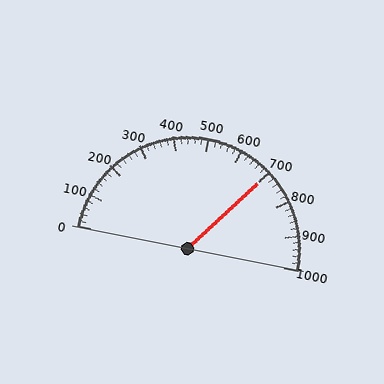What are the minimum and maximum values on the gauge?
The gauge ranges from 0 to 1000.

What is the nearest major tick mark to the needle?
The nearest major tick mark is 700.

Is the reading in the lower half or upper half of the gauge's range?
The reading is in the upper half of the range (0 to 1000).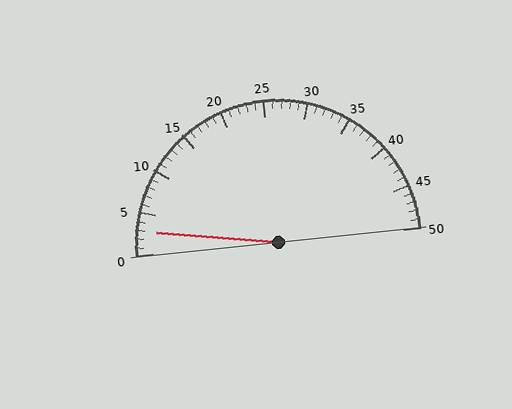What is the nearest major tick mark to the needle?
The nearest major tick mark is 5.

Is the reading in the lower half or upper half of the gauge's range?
The reading is in the lower half of the range (0 to 50).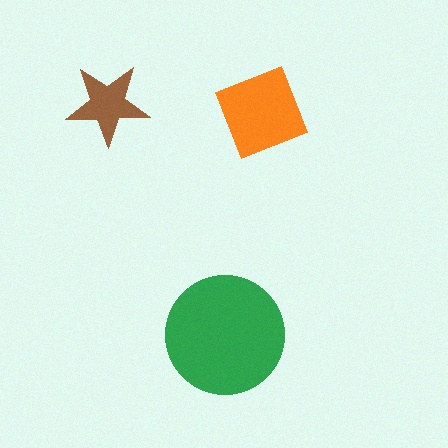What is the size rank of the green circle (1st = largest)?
1st.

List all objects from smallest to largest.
The brown star, the orange diamond, the green circle.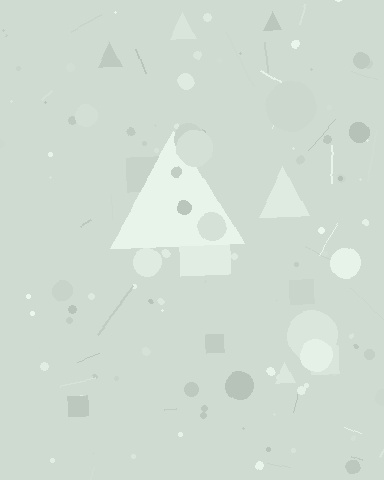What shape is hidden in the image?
A triangle is hidden in the image.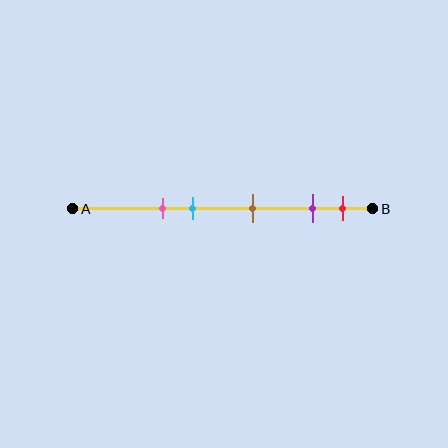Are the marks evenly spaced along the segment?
No, the marks are not evenly spaced.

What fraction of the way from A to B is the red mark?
The red mark is approximately 90% (0.9) of the way from A to B.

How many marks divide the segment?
There are 5 marks dividing the segment.